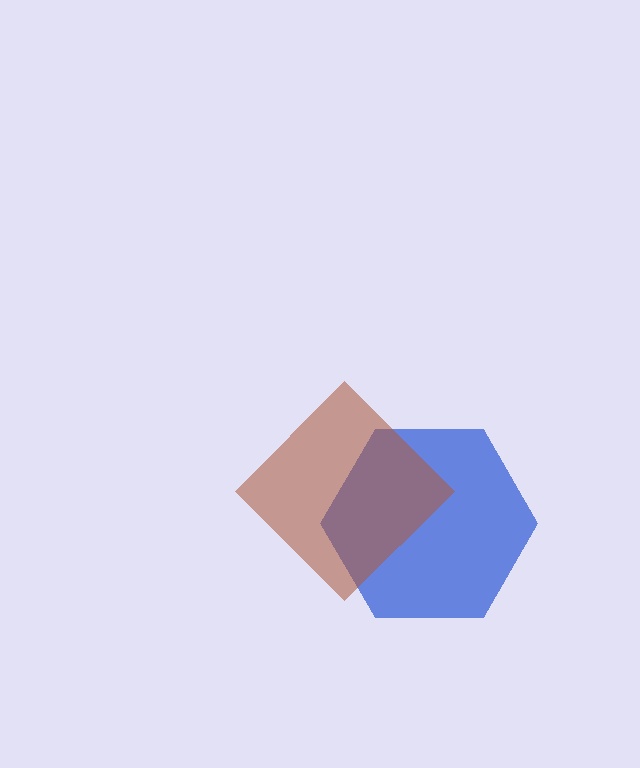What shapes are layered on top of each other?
The layered shapes are: a blue hexagon, a brown diamond.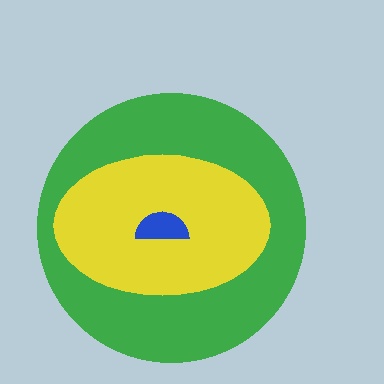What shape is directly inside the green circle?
The yellow ellipse.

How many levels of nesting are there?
3.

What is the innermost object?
The blue semicircle.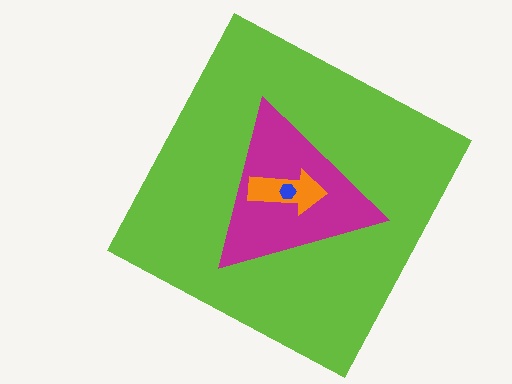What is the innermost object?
The blue hexagon.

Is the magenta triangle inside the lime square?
Yes.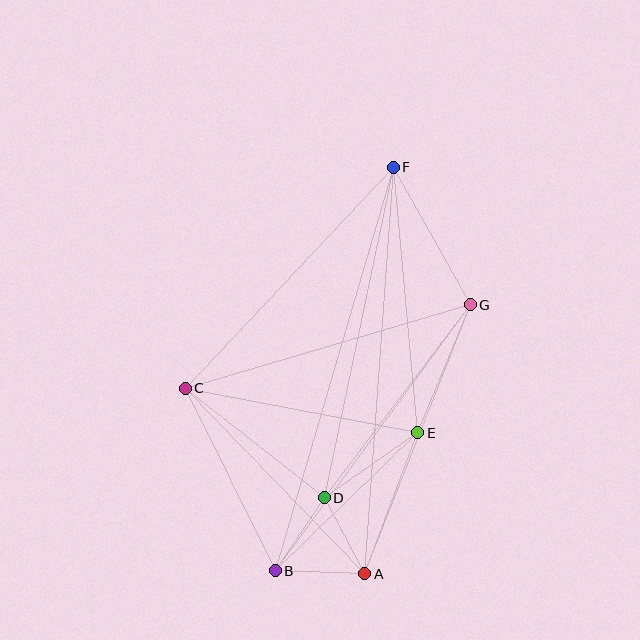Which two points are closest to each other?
Points A and D are closest to each other.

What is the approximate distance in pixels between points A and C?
The distance between A and C is approximately 258 pixels.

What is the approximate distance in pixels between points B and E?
The distance between B and E is approximately 198 pixels.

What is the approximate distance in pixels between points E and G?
The distance between E and G is approximately 139 pixels.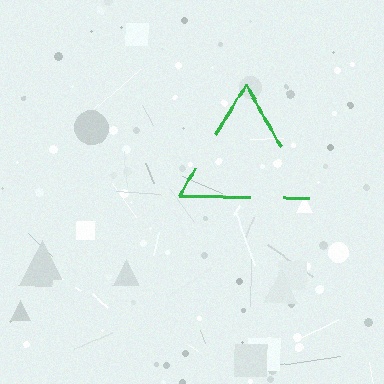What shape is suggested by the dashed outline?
The dashed outline suggests a triangle.